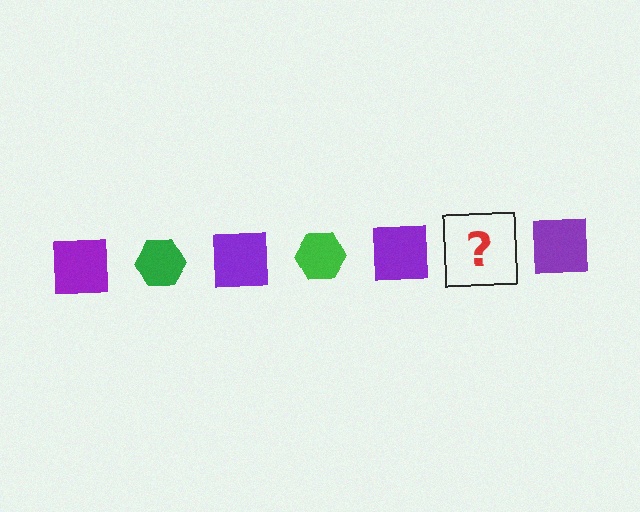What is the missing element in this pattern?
The missing element is a green hexagon.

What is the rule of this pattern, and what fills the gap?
The rule is that the pattern alternates between purple square and green hexagon. The gap should be filled with a green hexagon.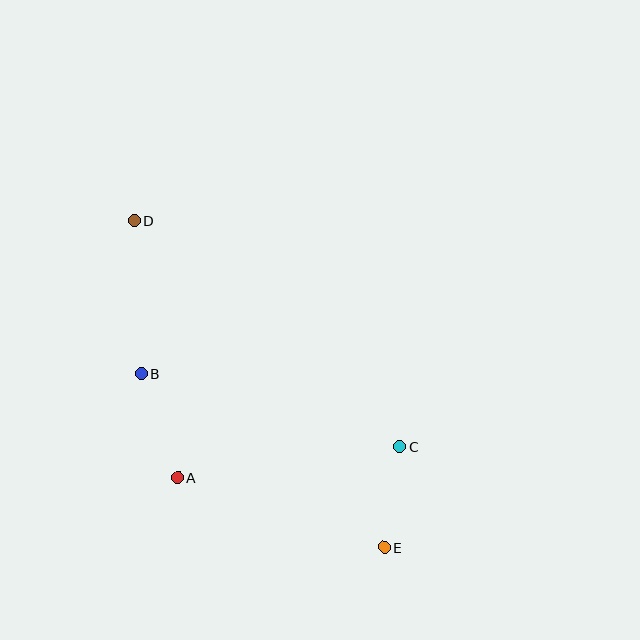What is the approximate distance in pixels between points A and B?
The distance between A and B is approximately 110 pixels.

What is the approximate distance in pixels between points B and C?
The distance between B and C is approximately 269 pixels.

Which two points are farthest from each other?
Points D and E are farthest from each other.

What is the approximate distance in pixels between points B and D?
The distance between B and D is approximately 153 pixels.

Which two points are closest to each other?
Points C and E are closest to each other.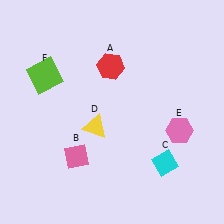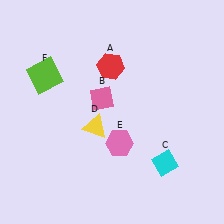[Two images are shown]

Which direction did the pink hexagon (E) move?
The pink hexagon (E) moved left.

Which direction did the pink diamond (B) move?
The pink diamond (B) moved up.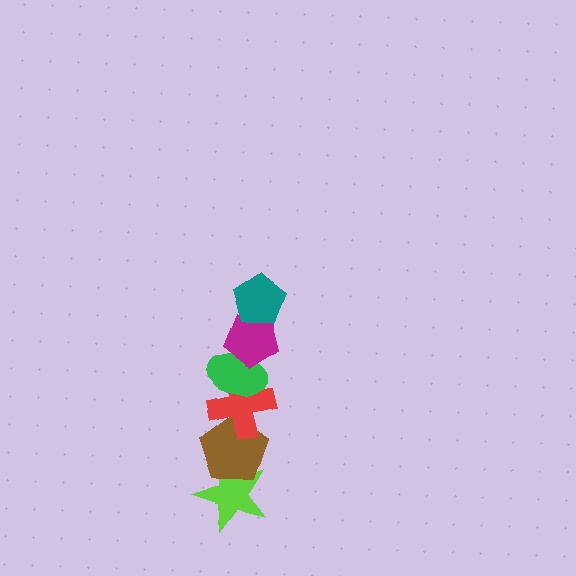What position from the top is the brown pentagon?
The brown pentagon is 5th from the top.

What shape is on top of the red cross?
The green ellipse is on top of the red cross.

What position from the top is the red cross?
The red cross is 4th from the top.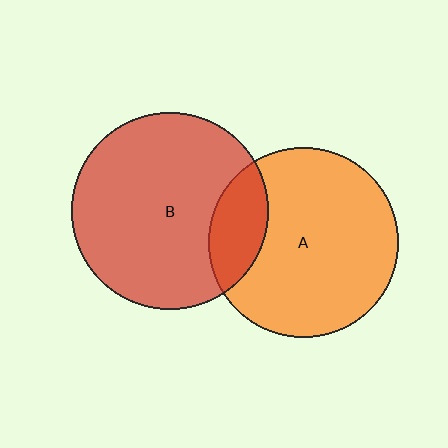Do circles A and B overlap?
Yes.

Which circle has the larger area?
Circle B (red).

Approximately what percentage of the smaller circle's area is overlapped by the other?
Approximately 20%.